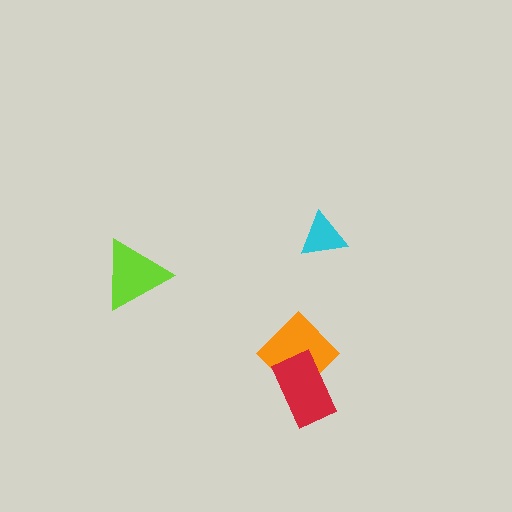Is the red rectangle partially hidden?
No, no other shape covers it.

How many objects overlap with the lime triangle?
0 objects overlap with the lime triangle.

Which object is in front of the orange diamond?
The red rectangle is in front of the orange diamond.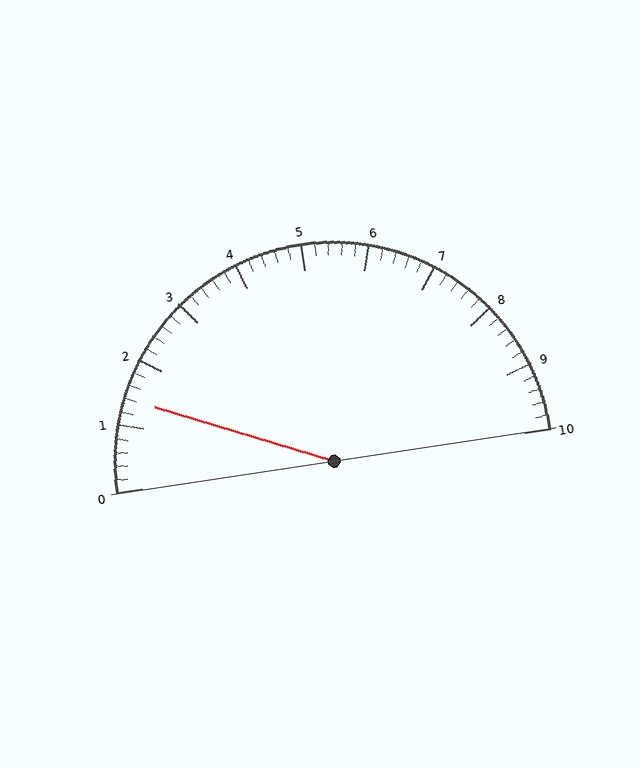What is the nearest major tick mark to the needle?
The nearest major tick mark is 1.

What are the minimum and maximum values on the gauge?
The gauge ranges from 0 to 10.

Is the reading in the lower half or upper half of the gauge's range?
The reading is in the lower half of the range (0 to 10).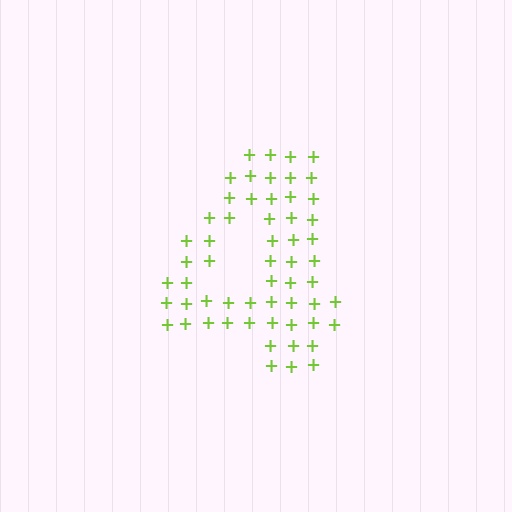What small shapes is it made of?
It is made of small plus signs.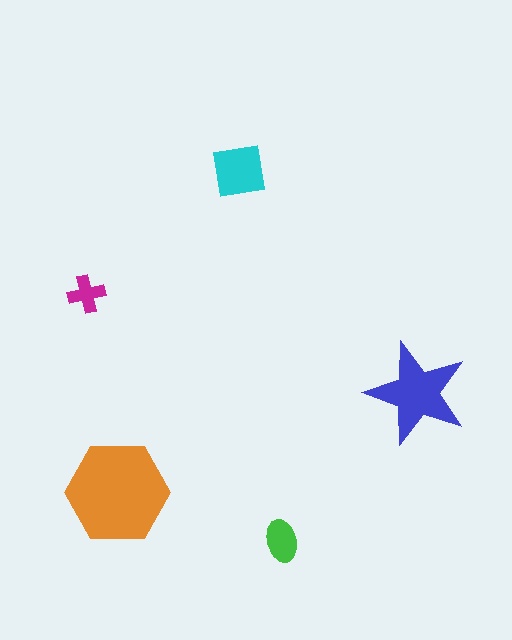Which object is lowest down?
The green ellipse is bottommost.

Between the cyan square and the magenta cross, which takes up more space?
The cyan square.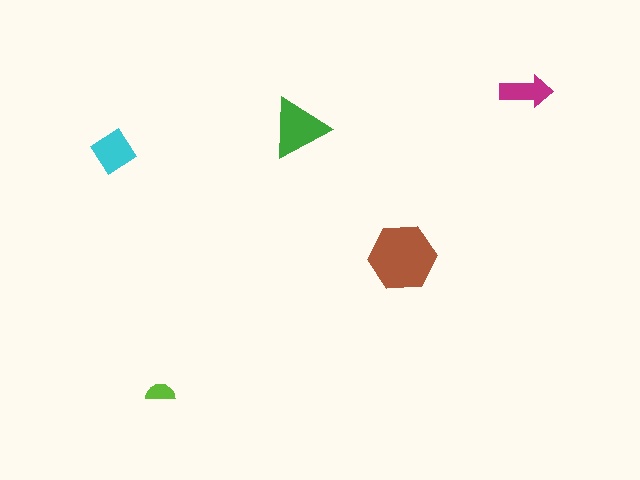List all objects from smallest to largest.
The lime semicircle, the magenta arrow, the cyan diamond, the green triangle, the brown hexagon.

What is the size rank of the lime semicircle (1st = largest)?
5th.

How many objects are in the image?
There are 5 objects in the image.